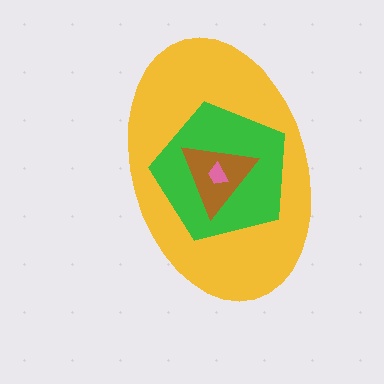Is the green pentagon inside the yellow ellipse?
Yes.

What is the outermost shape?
The yellow ellipse.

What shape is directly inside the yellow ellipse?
The green pentagon.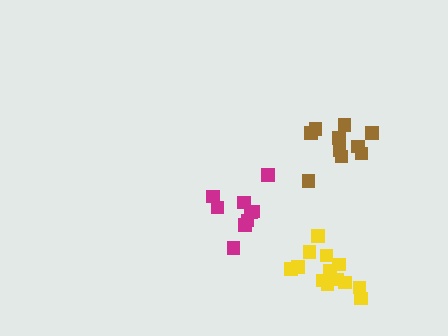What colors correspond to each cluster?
The clusters are colored: magenta, brown, yellow.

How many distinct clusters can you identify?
There are 3 distinct clusters.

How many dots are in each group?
Group 1: 9 dots, Group 2: 10 dots, Group 3: 13 dots (32 total).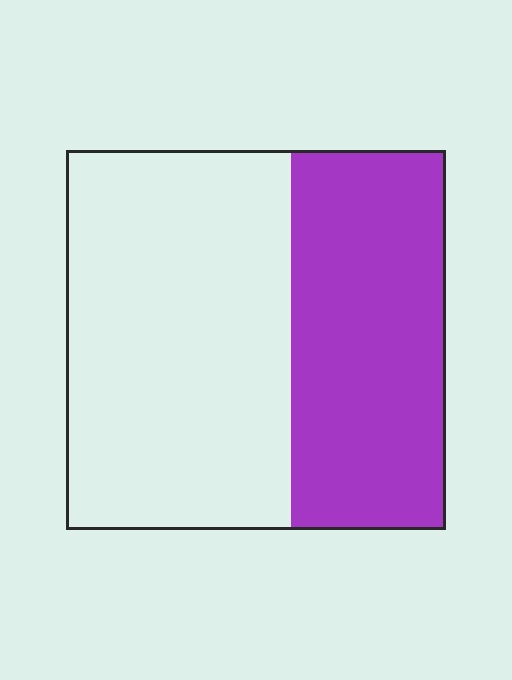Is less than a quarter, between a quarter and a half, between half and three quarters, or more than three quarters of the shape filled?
Between a quarter and a half.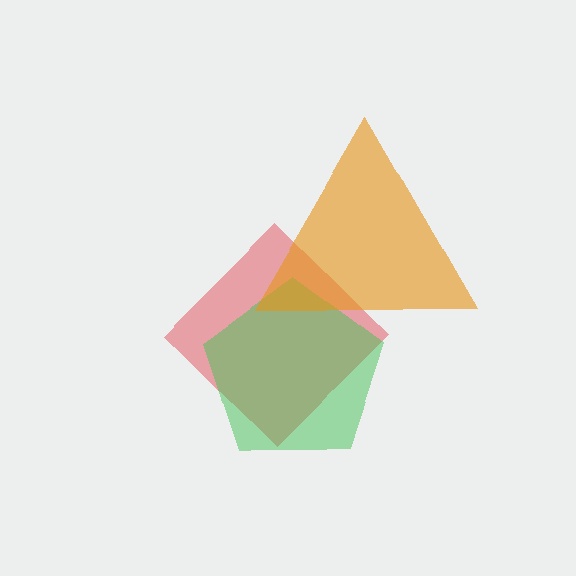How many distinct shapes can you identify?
There are 3 distinct shapes: a red diamond, a green pentagon, an orange triangle.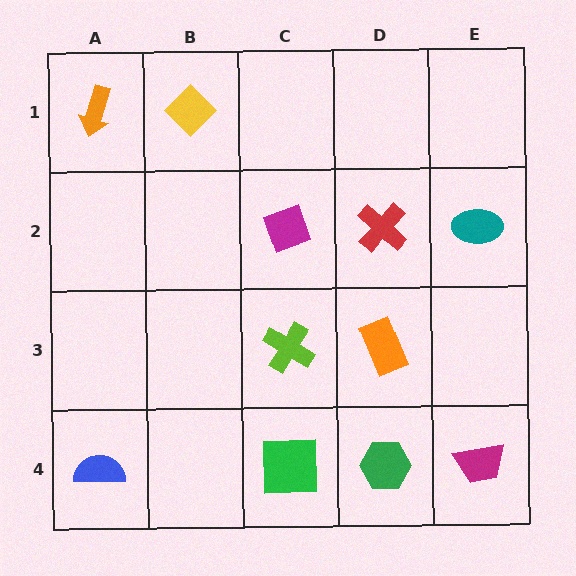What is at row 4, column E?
A magenta trapezoid.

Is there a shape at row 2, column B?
No, that cell is empty.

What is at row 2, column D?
A red cross.